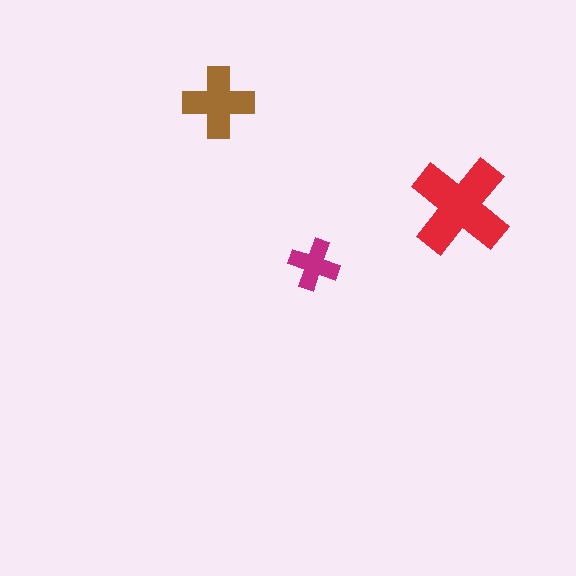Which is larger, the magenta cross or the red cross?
The red one.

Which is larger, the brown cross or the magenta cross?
The brown one.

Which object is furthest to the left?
The brown cross is leftmost.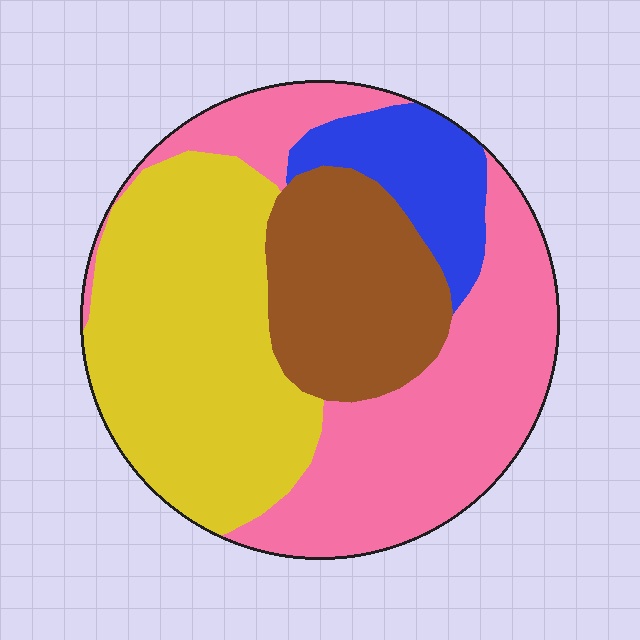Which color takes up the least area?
Blue, at roughly 10%.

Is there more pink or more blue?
Pink.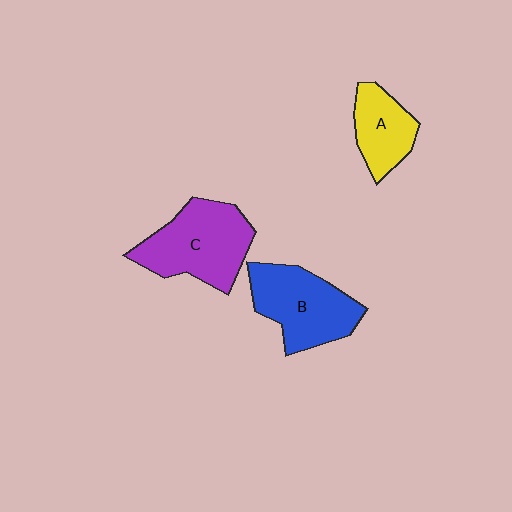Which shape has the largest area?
Shape C (purple).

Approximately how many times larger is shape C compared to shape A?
Approximately 1.7 times.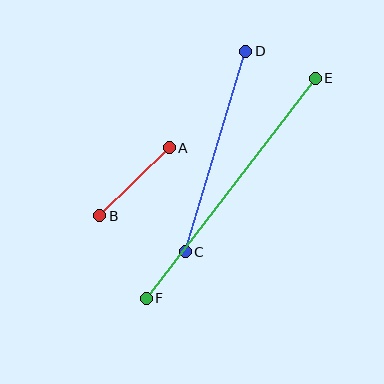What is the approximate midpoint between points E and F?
The midpoint is at approximately (231, 188) pixels.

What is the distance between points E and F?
The distance is approximately 277 pixels.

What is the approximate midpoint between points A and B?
The midpoint is at approximately (135, 182) pixels.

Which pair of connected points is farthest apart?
Points E and F are farthest apart.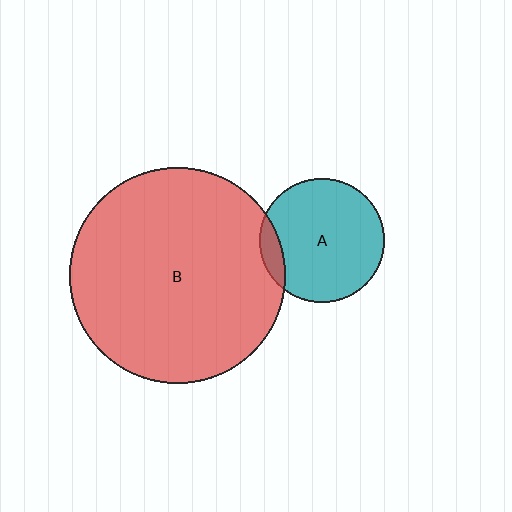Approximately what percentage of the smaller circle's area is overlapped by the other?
Approximately 10%.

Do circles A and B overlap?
Yes.